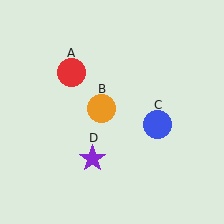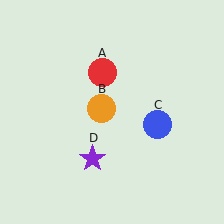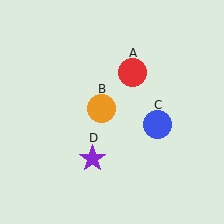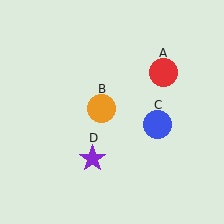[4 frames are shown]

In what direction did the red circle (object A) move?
The red circle (object A) moved right.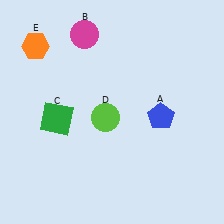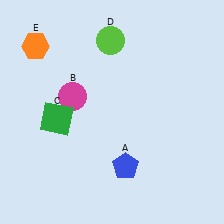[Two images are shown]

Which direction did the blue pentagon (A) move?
The blue pentagon (A) moved down.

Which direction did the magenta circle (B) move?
The magenta circle (B) moved down.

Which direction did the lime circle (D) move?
The lime circle (D) moved up.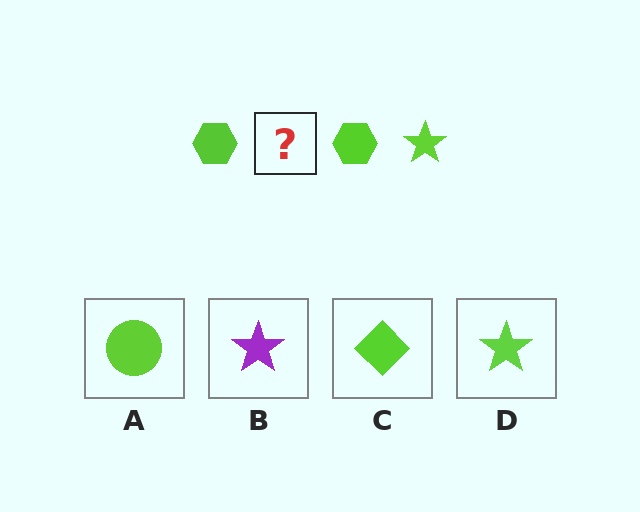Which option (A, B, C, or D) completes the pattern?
D.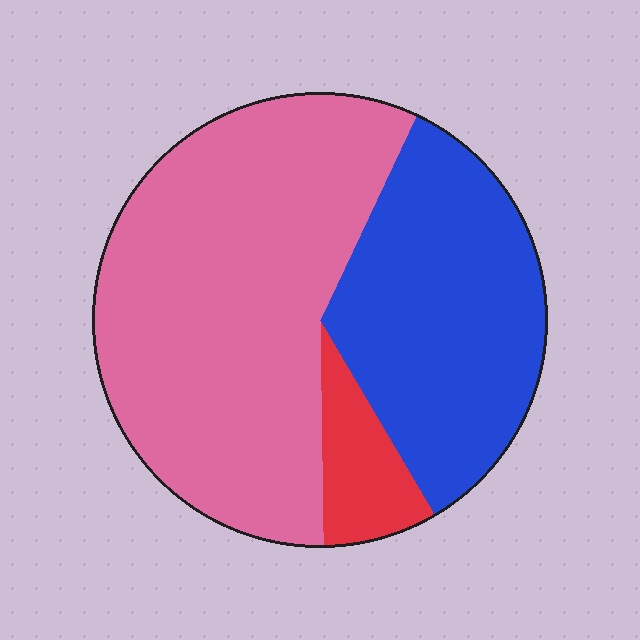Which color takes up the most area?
Pink, at roughly 55%.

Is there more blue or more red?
Blue.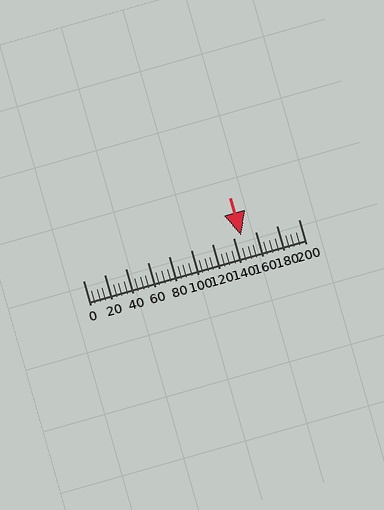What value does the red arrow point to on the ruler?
The red arrow points to approximately 146.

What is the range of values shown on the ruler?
The ruler shows values from 0 to 200.